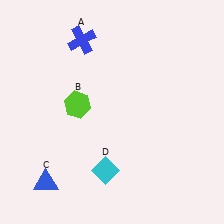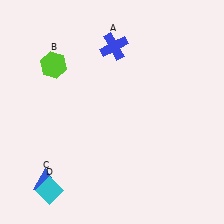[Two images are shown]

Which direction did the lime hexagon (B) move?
The lime hexagon (B) moved up.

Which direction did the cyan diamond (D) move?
The cyan diamond (D) moved left.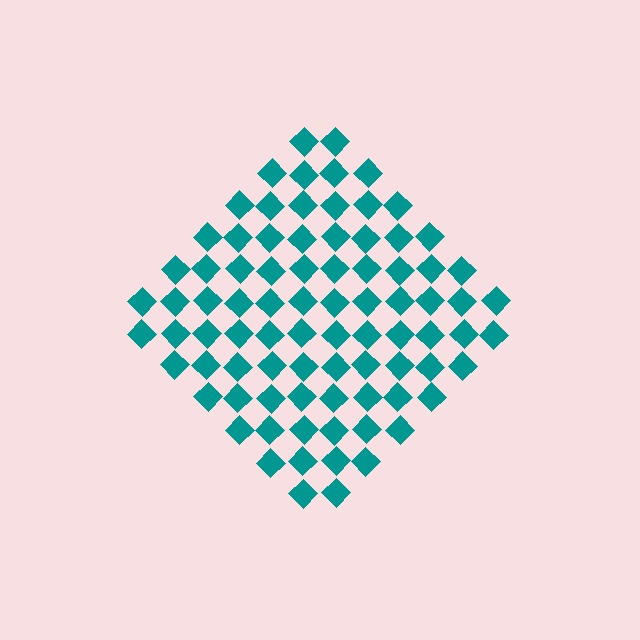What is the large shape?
The large shape is a diamond.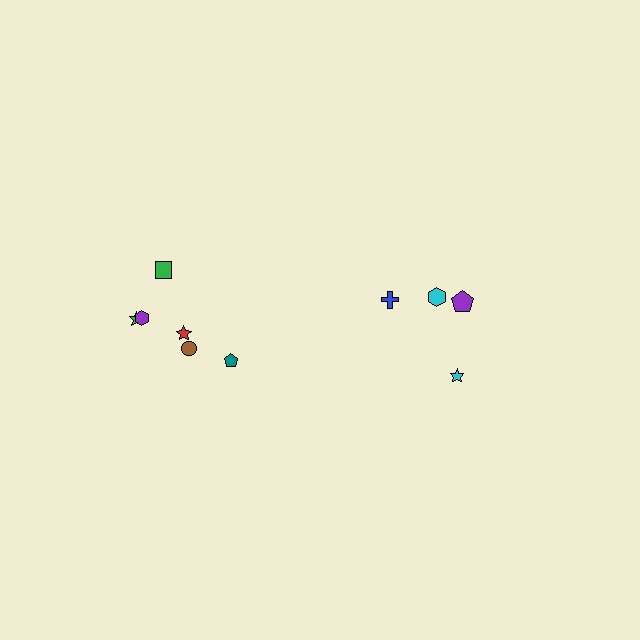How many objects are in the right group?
There are 4 objects.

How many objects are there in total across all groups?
There are 10 objects.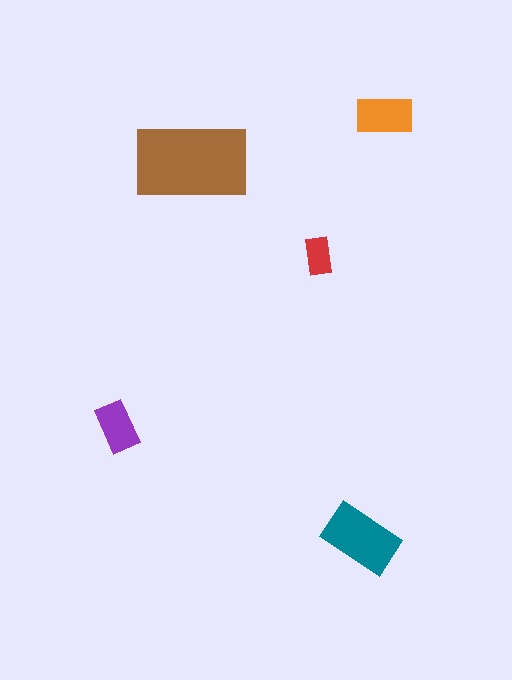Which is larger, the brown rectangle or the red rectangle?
The brown one.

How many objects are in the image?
There are 5 objects in the image.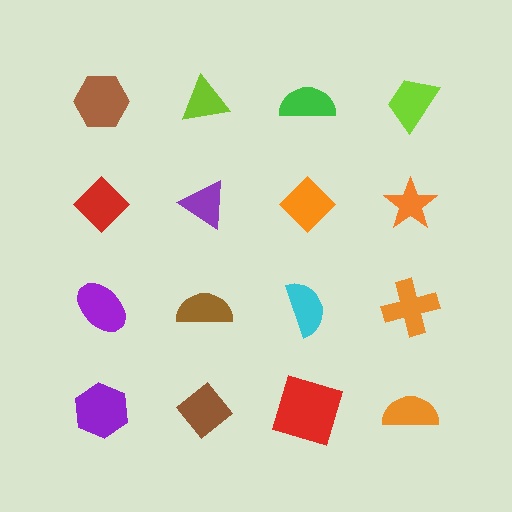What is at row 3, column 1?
A purple ellipse.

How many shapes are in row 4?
4 shapes.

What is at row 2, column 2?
A purple triangle.